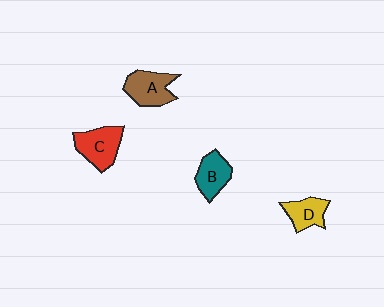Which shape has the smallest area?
Shape D (yellow).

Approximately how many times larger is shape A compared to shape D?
Approximately 1.3 times.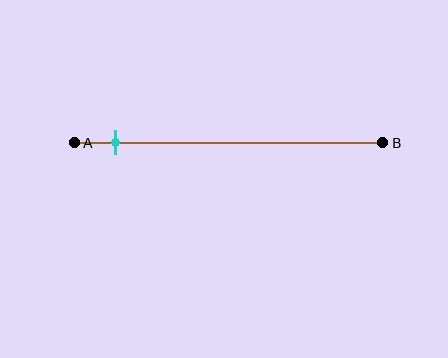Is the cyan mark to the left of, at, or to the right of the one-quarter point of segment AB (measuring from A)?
The cyan mark is to the left of the one-quarter point of segment AB.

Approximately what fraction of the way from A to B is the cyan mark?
The cyan mark is approximately 15% of the way from A to B.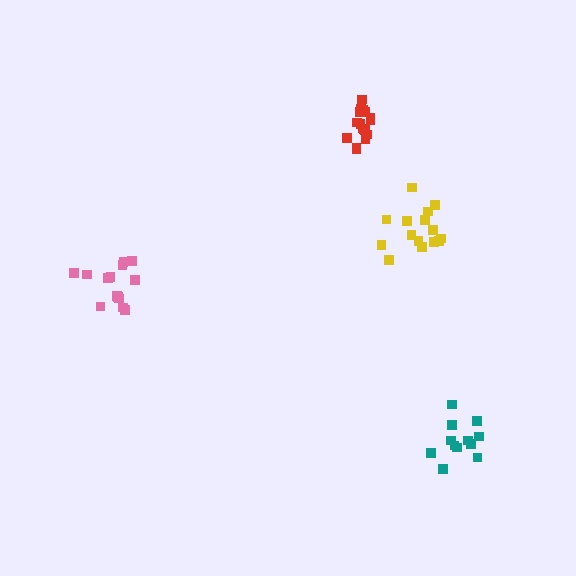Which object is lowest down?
The teal cluster is bottommost.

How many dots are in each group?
Group 1: 12 dots, Group 2: 14 dots, Group 3: 17 dots, Group 4: 15 dots (58 total).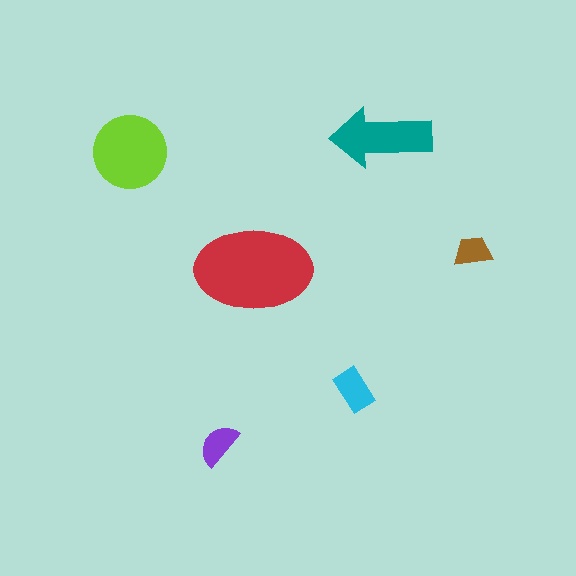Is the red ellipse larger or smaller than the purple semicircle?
Larger.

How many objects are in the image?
There are 6 objects in the image.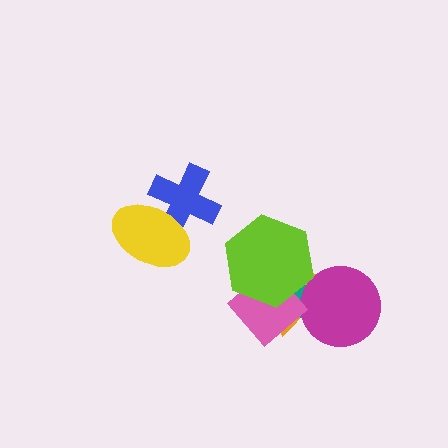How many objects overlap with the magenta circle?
2 objects overlap with the magenta circle.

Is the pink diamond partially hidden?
Yes, it is partially covered by another shape.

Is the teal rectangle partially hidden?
Yes, it is partially covered by another shape.